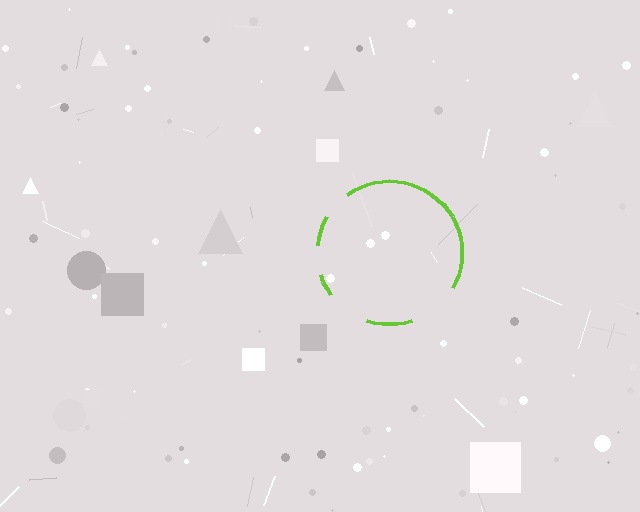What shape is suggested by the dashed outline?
The dashed outline suggests a circle.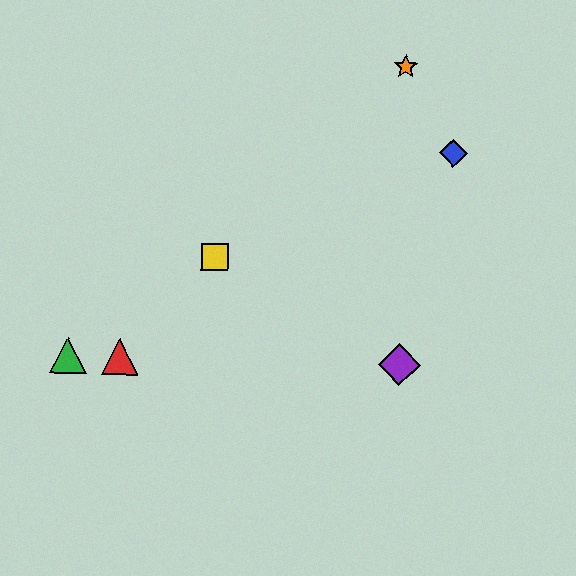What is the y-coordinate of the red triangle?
The red triangle is at y≈357.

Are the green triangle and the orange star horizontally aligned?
No, the green triangle is at y≈355 and the orange star is at y≈67.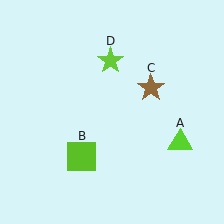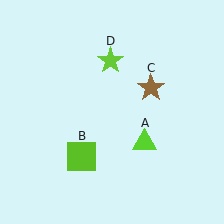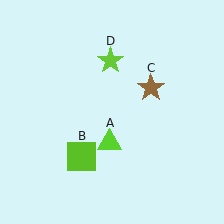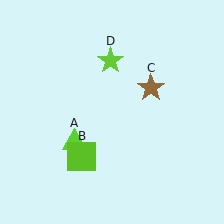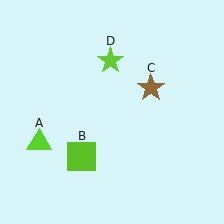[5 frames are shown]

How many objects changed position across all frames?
1 object changed position: lime triangle (object A).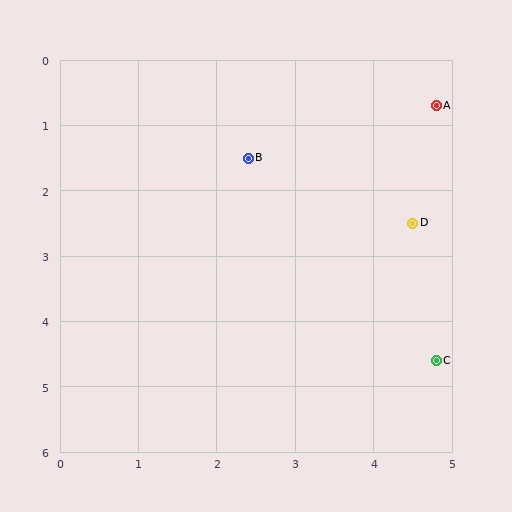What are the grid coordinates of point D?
Point D is at approximately (4.5, 2.5).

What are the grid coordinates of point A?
Point A is at approximately (4.8, 0.7).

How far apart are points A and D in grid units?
Points A and D are about 1.8 grid units apart.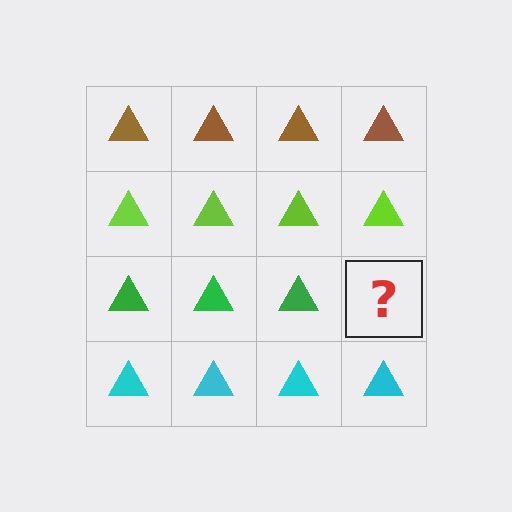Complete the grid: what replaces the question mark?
The question mark should be replaced with a green triangle.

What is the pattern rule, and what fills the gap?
The rule is that each row has a consistent color. The gap should be filled with a green triangle.